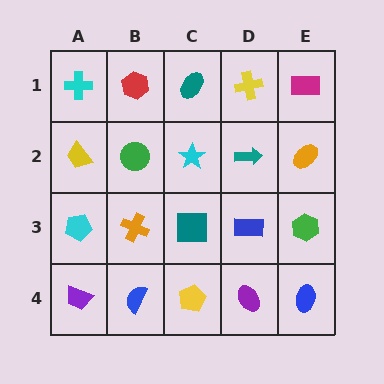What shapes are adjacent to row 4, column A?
A cyan pentagon (row 3, column A), a blue semicircle (row 4, column B).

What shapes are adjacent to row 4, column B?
An orange cross (row 3, column B), a purple trapezoid (row 4, column A), a yellow pentagon (row 4, column C).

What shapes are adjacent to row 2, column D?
A yellow cross (row 1, column D), a blue rectangle (row 3, column D), a cyan star (row 2, column C), an orange ellipse (row 2, column E).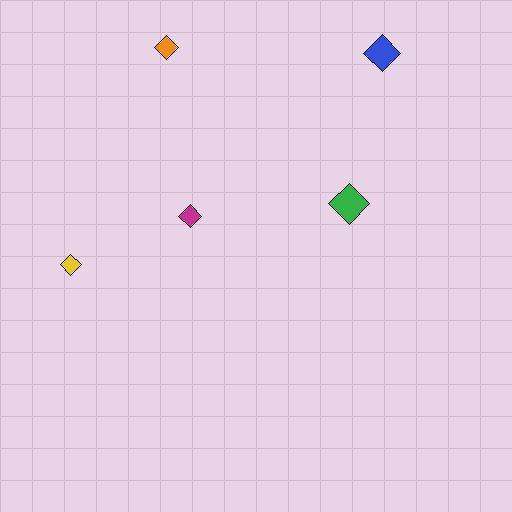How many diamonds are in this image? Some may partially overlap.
There are 5 diamonds.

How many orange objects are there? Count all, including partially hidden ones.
There is 1 orange object.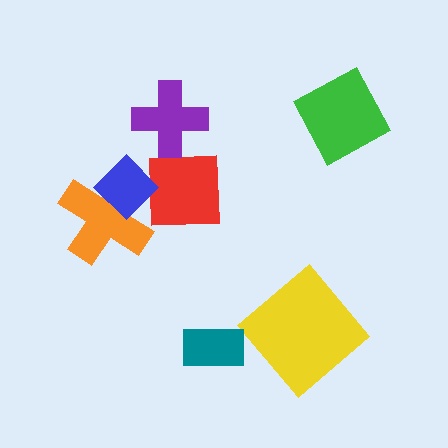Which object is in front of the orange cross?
The blue diamond is in front of the orange cross.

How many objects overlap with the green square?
0 objects overlap with the green square.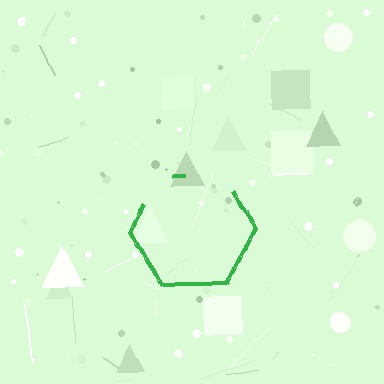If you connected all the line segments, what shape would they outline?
They would outline a hexagon.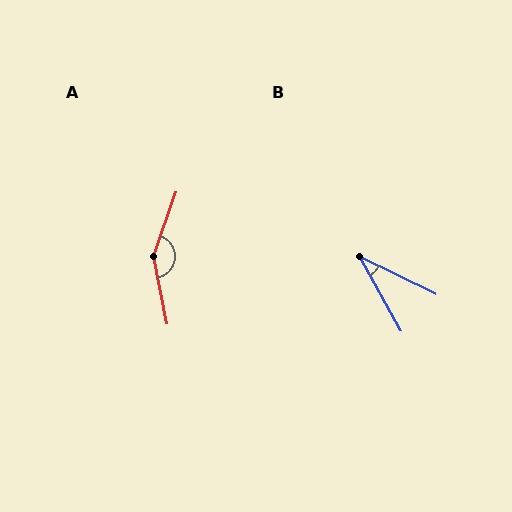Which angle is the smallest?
B, at approximately 35 degrees.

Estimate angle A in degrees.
Approximately 149 degrees.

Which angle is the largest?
A, at approximately 149 degrees.